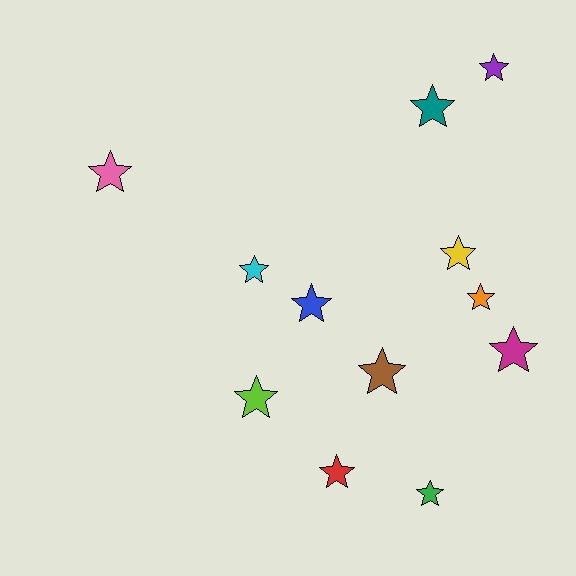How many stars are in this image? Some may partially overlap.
There are 12 stars.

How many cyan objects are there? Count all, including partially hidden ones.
There is 1 cyan object.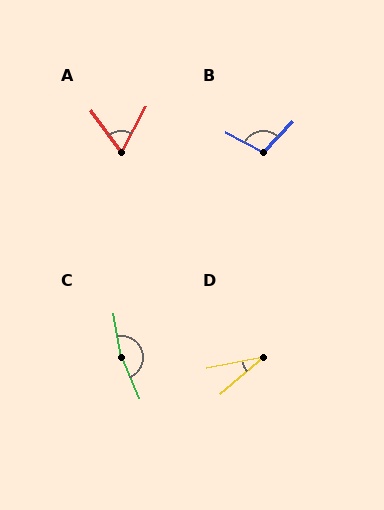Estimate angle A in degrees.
Approximately 63 degrees.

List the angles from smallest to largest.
D (29°), A (63°), B (106°), C (166°).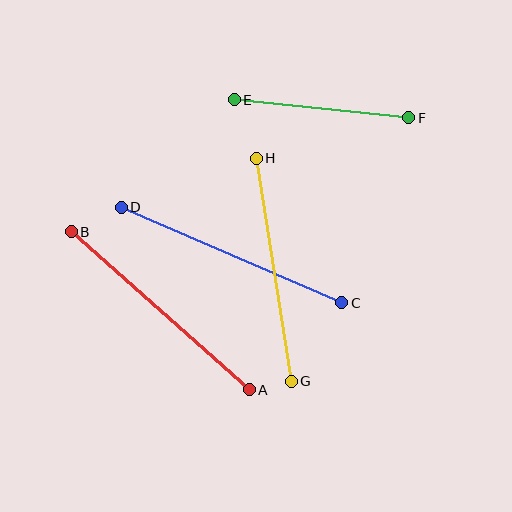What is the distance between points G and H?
The distance is approximately 226 pixels.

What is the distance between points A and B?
The distance is approximately 238 pixels.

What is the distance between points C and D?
The distance is approximately 240 pixels.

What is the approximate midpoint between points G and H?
The midpoint is at approximately (274, 270) pixels.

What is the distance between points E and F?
The distance is approximately 176 pixels.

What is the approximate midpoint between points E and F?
The midpoint is at approximately (321, 109) pixels.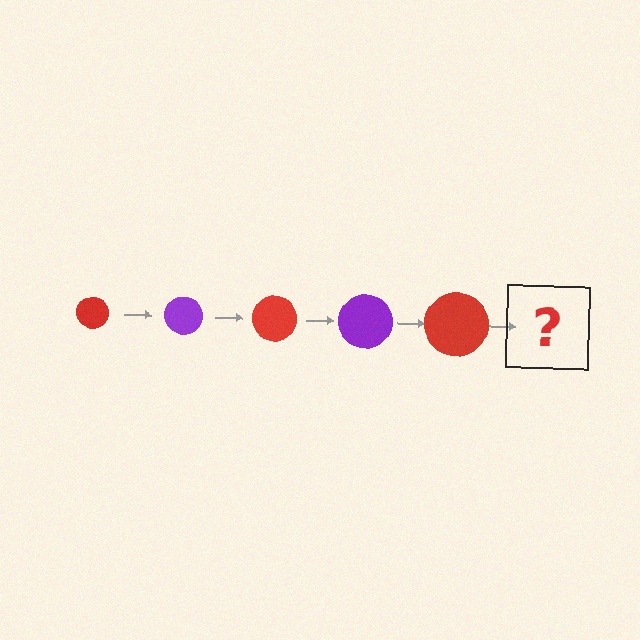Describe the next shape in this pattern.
It should be a purple circle, larger than the previous one.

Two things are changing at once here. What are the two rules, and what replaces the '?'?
The two rules are that the circle grows larger each step and the color cycles through red and purple. The '?' should be a purple circle, larger than the previous one.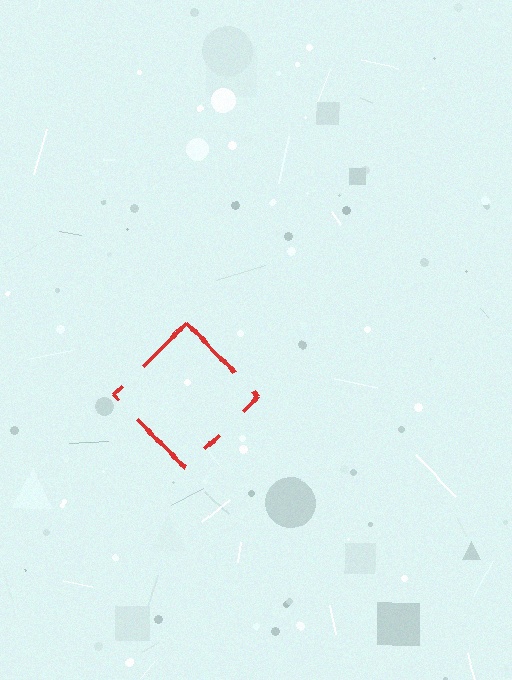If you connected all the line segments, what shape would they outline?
They would outline a diamond.